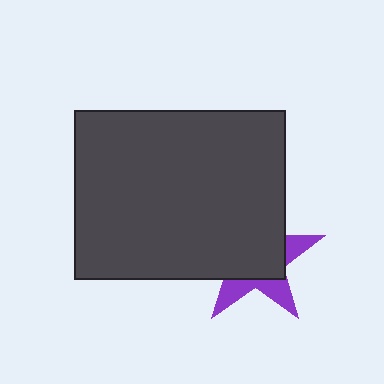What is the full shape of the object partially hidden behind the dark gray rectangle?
The partially hidden object is a purple star.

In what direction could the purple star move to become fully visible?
The purple star could move toward the lower-right. That would shift it out from behind the dark gray rectangle entirely.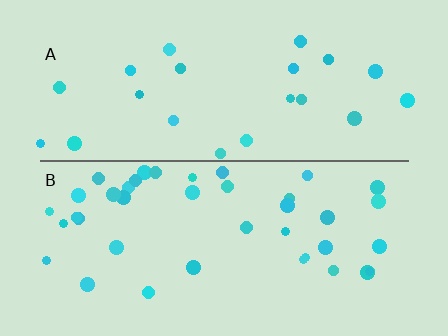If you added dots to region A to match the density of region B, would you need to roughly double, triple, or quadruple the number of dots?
Approximately double.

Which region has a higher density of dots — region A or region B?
B (the bottom).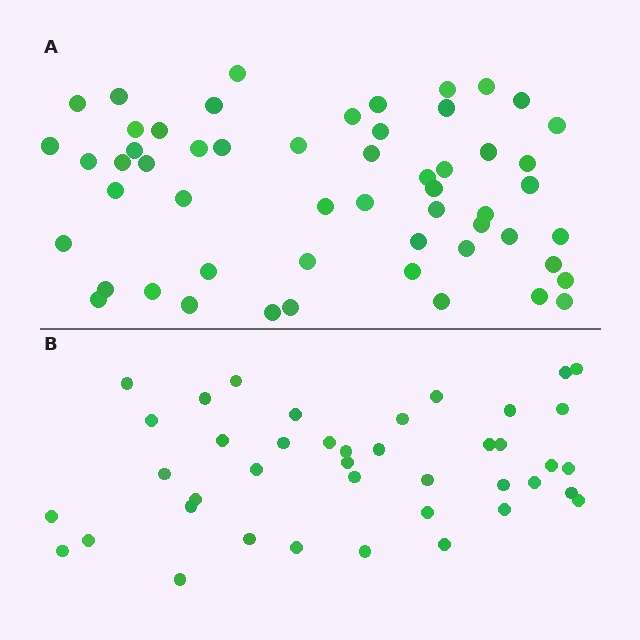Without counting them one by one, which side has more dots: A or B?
Region A (the top region) has more dots.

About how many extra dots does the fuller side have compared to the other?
Region A has approximately 15 more dots than region B.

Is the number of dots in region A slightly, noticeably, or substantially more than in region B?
Region A has noticeably more, but not dramatically so. The ratio is roughly 1.3 to 1.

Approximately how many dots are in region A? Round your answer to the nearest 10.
About 60 dots. (The exact count is 55, which rounds to 60.)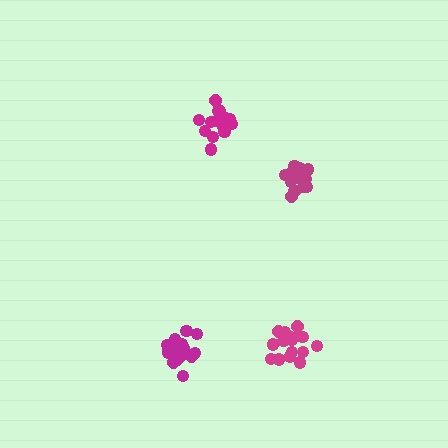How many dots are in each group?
Group 1: 16 dots, Group 2: 18 dots, Group 3: 18 dots, Group 4: 16 dots (68 total).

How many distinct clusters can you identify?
There are 4 distinct clusters.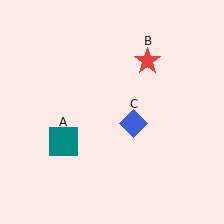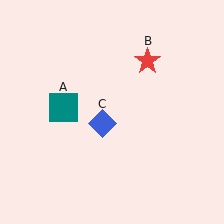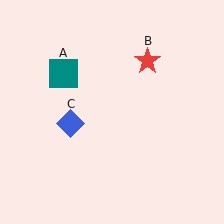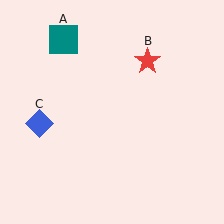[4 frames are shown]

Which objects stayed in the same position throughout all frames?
Red star (object B) remained stationary.